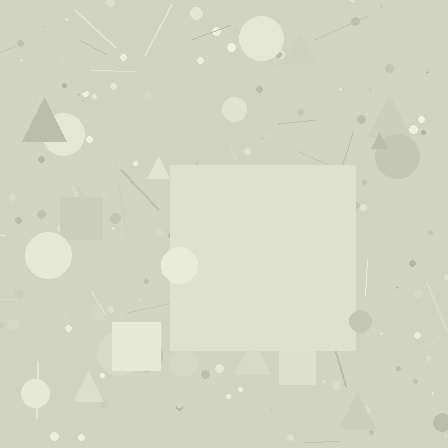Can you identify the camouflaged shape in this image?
The camouflaged shape is a square.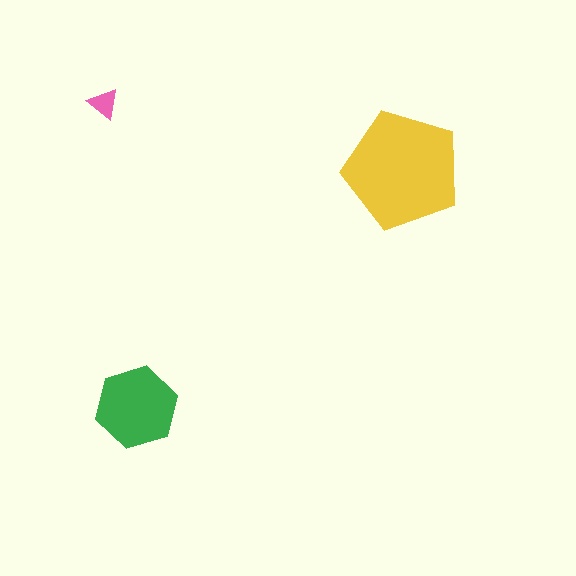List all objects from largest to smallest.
The yellow pentagon, the green hexagon, the pink triangle.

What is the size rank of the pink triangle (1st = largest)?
3rd.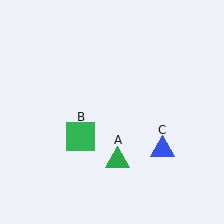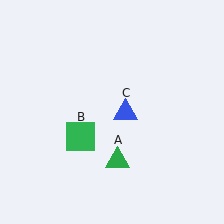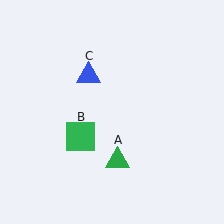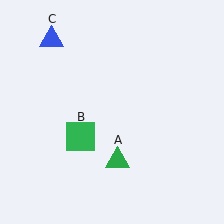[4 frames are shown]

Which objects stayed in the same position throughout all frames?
Green triangle (object A) and green square (object B) remained stationary.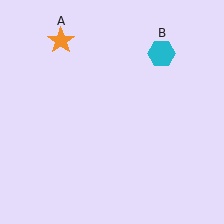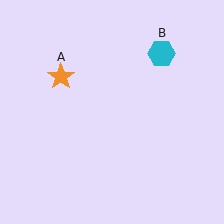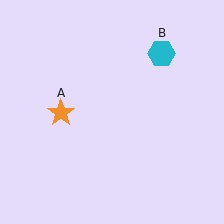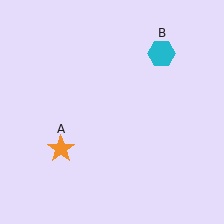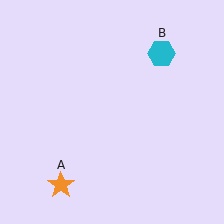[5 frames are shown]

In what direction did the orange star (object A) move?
The orange star (object A) moved down.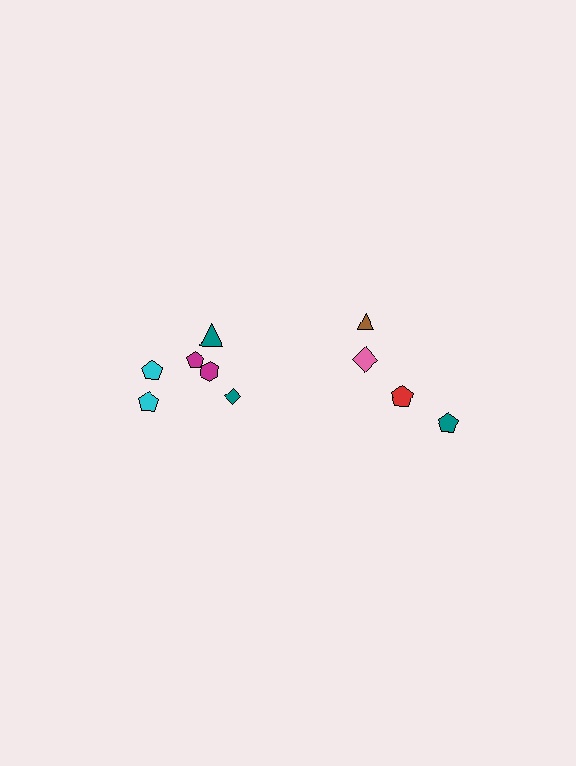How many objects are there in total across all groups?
There are 10 objects.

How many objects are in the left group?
There are 6 objects.